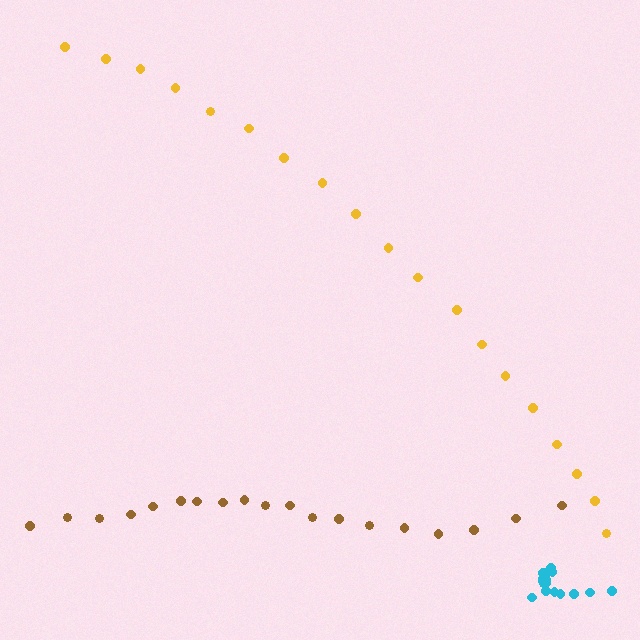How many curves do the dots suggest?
There are 3 distinct paths.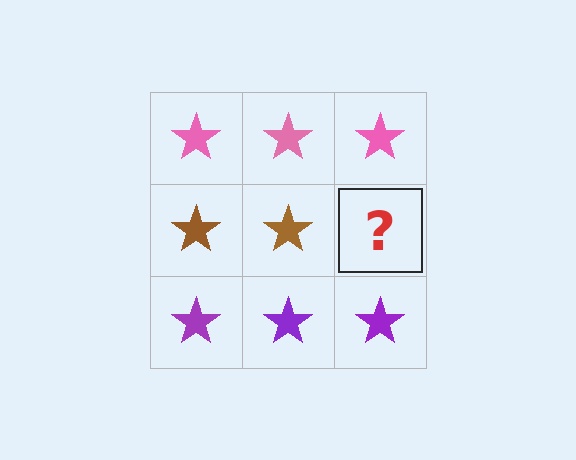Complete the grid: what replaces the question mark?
The question mark should be replaced with a brown star.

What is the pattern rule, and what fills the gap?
The rule is that each row has a consistent color. The gap should be filled with a brown star.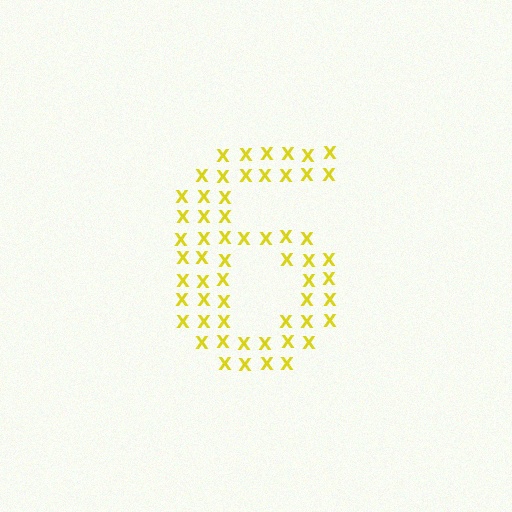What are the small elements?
The small elements are letter X's.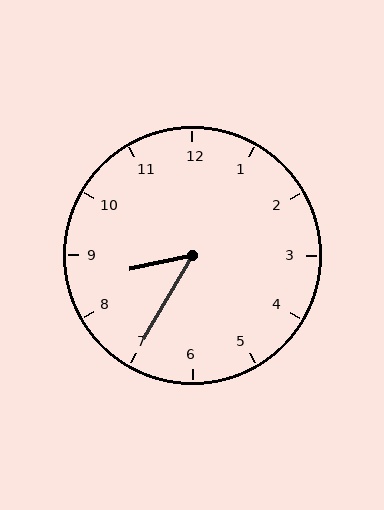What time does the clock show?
8:35.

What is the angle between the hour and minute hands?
Approximately 48 degrees.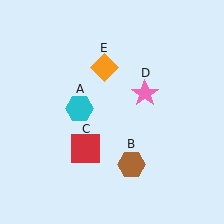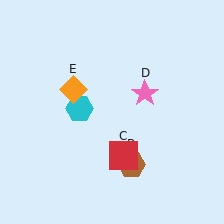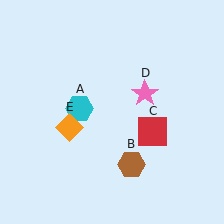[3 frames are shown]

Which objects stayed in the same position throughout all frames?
Cyan hexagon (object A) and brown hexagon (object B) and pink star (object D) remained stationary.